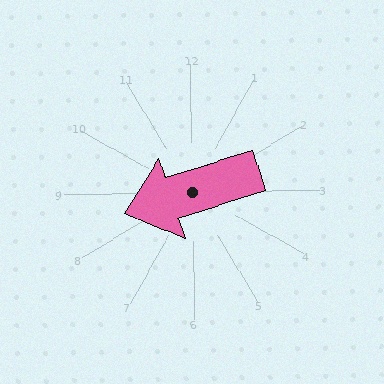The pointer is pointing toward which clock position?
Roughly 8 o'clock.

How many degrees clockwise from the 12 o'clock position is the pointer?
Approximately 253 degrees.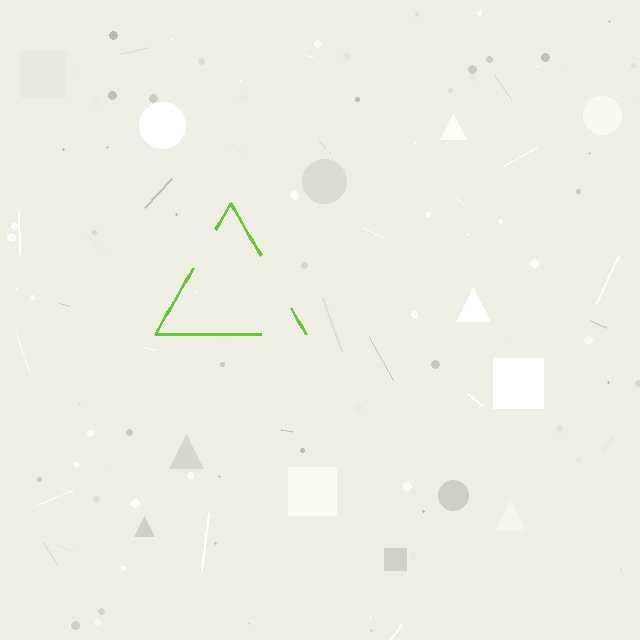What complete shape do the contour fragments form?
The contour fragments form a triangle.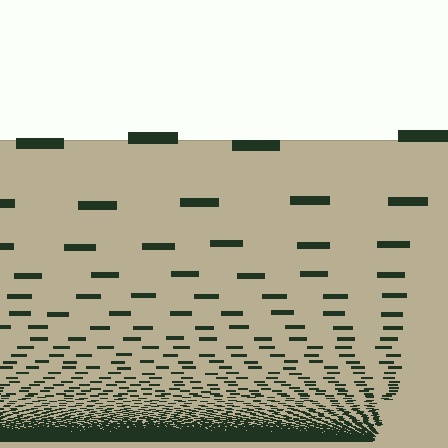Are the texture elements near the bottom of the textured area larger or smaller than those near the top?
Smaller. The gradient is inverted — elements near the bottom are smaller and denser.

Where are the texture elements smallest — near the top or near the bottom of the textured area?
Near the bottom.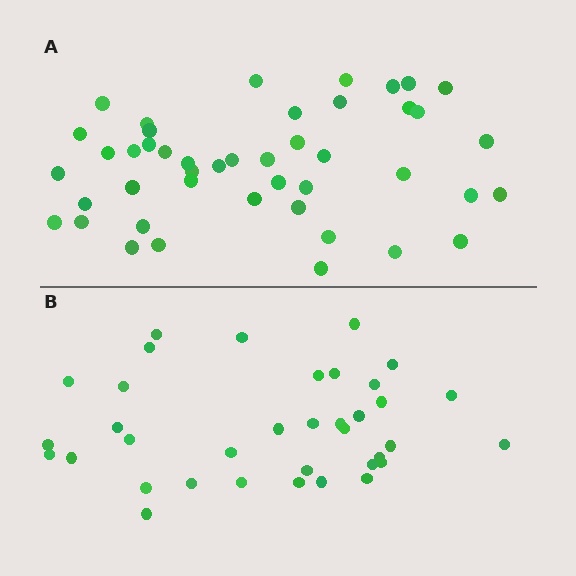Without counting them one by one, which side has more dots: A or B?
Region A (the top region) has more dots.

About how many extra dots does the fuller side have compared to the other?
Region A has roughly 8 or so more dots than region B.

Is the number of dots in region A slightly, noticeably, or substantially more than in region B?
Region A has noticeably more, but not dramatically so. The ratio is roughly 1.2 to 1.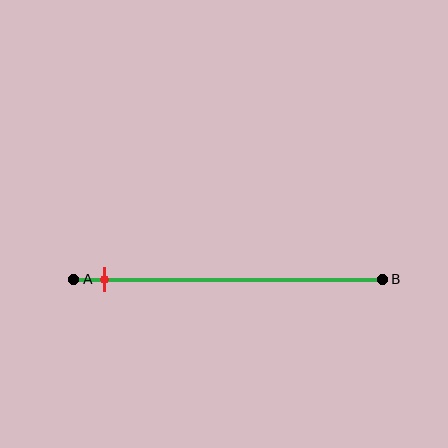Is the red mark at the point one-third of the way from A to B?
No, the mark is at about 10% from A, not at the 33% one-third point.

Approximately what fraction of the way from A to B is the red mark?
The red mark is approximately 10% of the way from A to B.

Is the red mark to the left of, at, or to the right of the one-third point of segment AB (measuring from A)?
The red mark is to the left of the one-third point of segment AB.